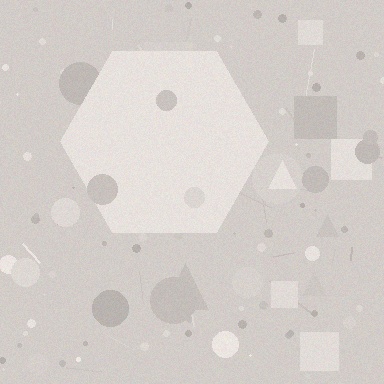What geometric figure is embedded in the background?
A hexagon is embedded in the background.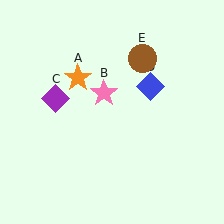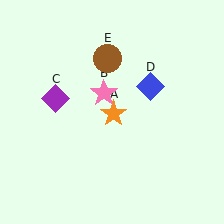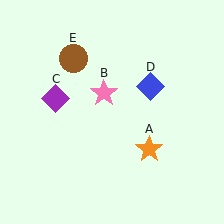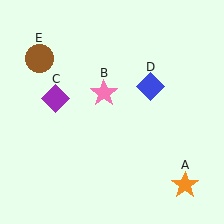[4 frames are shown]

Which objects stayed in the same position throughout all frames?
Pink star (object B) and purple diamond (object C) and blue diamond (object D) remained stationary.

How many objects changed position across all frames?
2 objects changed position: orange star (object A), brown circle (object E).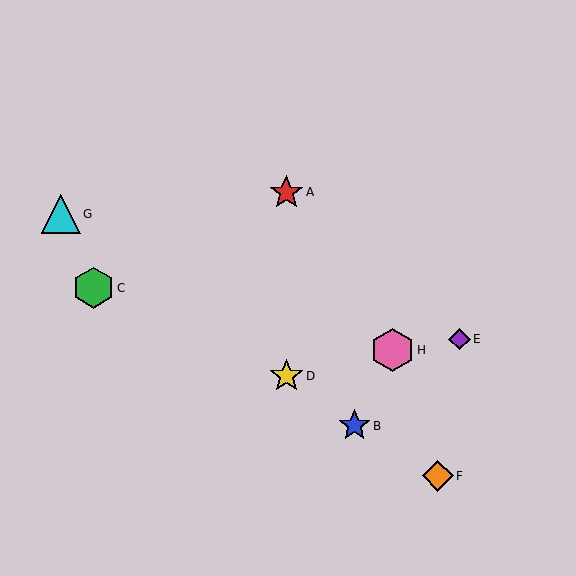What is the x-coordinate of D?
Object D is at x≈286.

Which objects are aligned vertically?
Objects A, D are aligned vertically.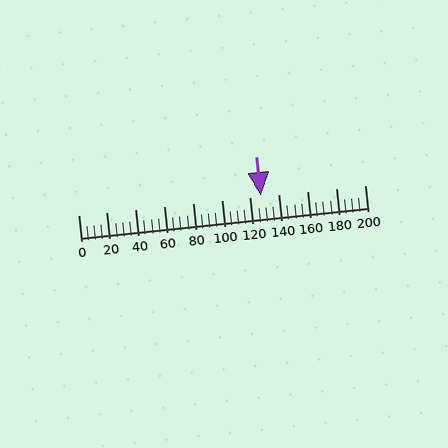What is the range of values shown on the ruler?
The ruler shows values from 0 to 200.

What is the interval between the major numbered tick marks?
The major tick marks are spaced 20 units apart.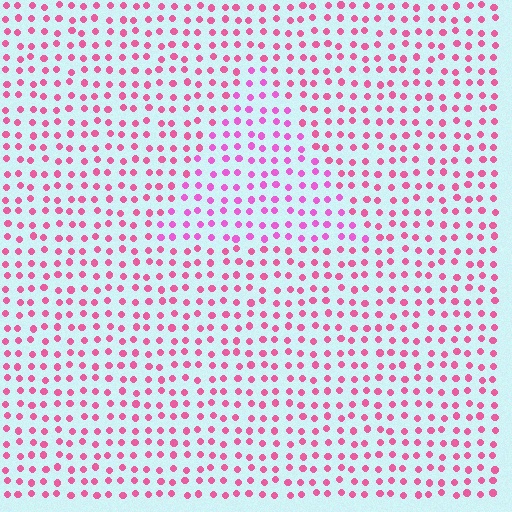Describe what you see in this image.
The image is filled with small pink elements in a uniform arrangement. A triangle-shaped region is visible where the elements are tinted to a slightly different hue, forming a subtle color boundary.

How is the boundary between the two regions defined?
The boundary is defined purely by a slight shift in hue (about 23 degrees). Spacing, size, and orientation are identical on both sides.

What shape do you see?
I see a triangle.